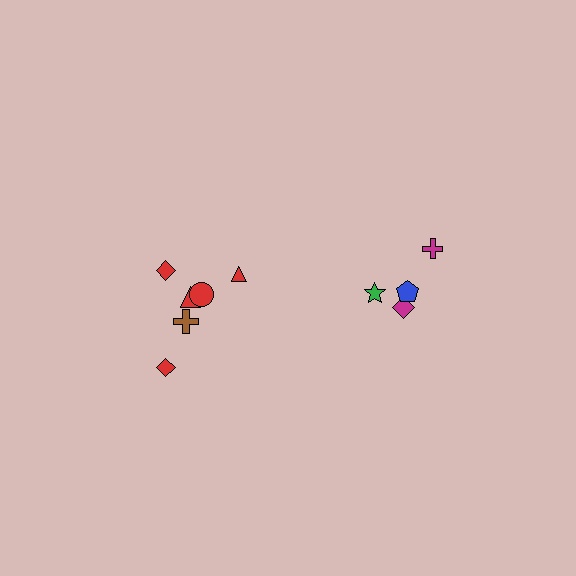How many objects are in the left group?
There are 6 objects.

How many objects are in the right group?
There are 4 objects.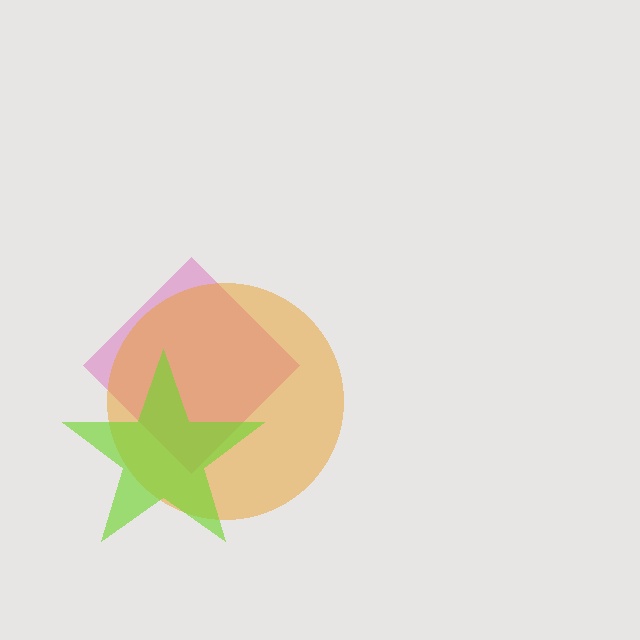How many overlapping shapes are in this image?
There are 3 overlapping shapes in the image.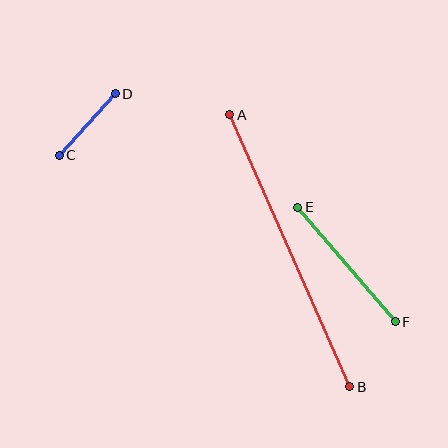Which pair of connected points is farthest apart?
Points A and B are farthest apart.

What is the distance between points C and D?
The distance is approximately 83 pixels.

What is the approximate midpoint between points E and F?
The midpoint is at approximately (347, 264) pixels.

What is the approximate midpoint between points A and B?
The midpoint is at approximately (290, 251) pixels.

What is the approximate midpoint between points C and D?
The midpoint is at approximately (87, 124) pixels.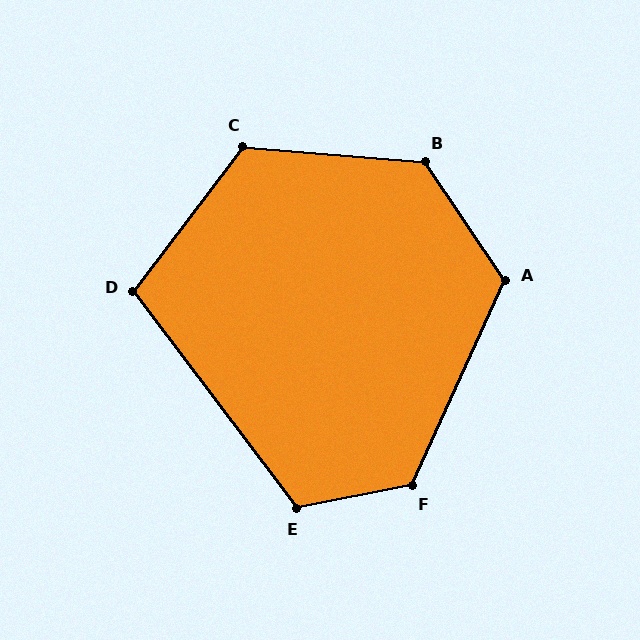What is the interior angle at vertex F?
Approximately 125 degrees (obtuse).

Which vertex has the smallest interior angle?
D, at approximately 106 degrees.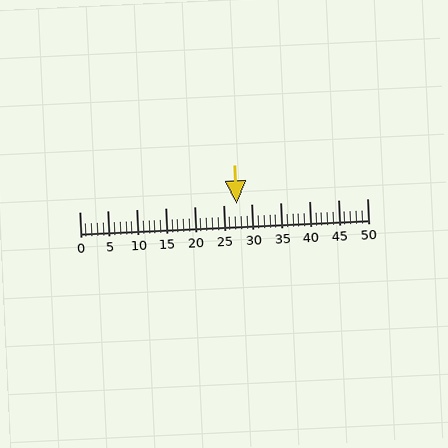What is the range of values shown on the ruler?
The ruler shows values from 0 to 50.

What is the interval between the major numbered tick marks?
The major tick marks are spaced 5 units apart.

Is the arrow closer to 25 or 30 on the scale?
The arrow is closer to 25.